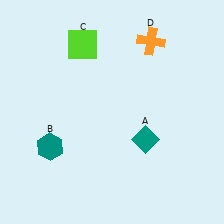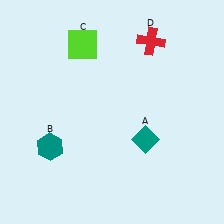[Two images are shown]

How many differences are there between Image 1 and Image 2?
There is 1 difference between the two images.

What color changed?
The cross (D) changed from orange in Image 1 to red in Image 2.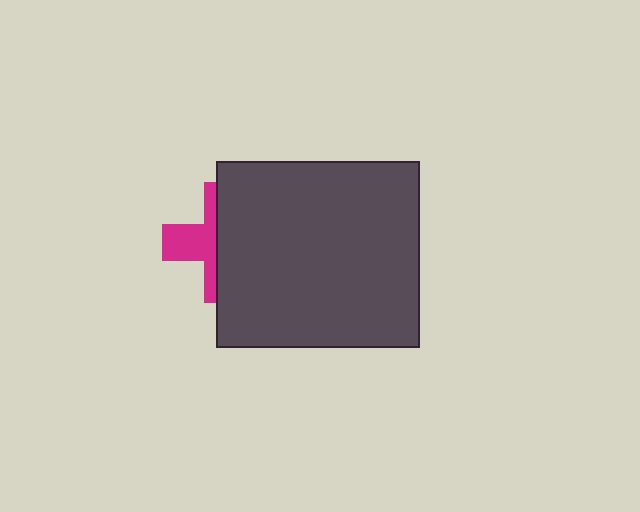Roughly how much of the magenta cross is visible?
A small part of it is visible (roughly 39%).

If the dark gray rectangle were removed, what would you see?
You would see the complete magenta cross.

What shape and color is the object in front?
The object in front is a dark gray rectangle.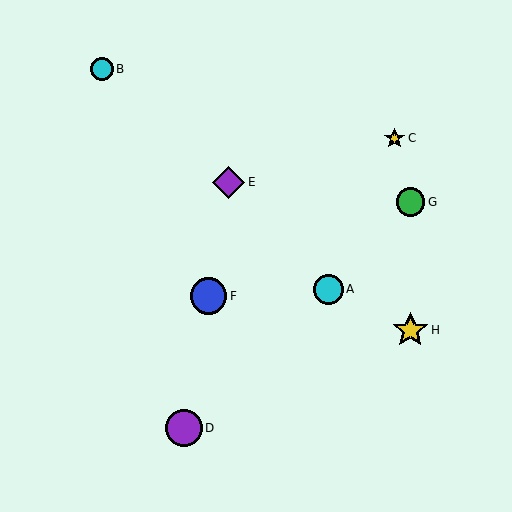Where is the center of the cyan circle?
The center of the cyan circle is at (102, 69).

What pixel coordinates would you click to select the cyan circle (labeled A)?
Click at (328, 289) to select the cyan circle A.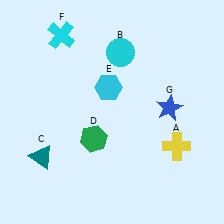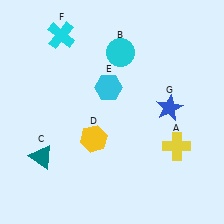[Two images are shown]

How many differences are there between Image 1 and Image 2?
There is 1 difference between the two images.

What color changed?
The hexagon (D) changed from green in Image 1 to yellow in Image 2.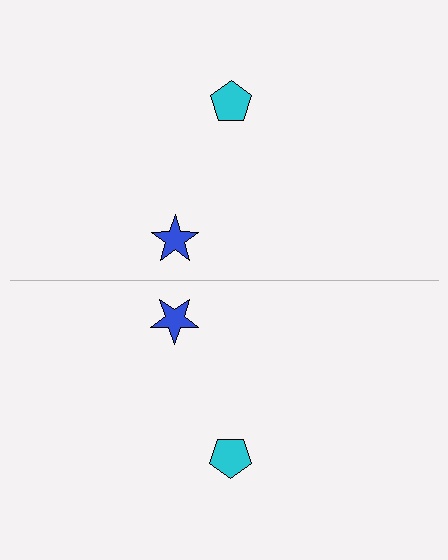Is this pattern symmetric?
Yes, this pattern has bilateral (reflection) symmetry.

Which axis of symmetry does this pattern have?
The pattern has a horizontal axis of symmetry running through the center of the image.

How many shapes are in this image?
There are 4 shapes in this image.